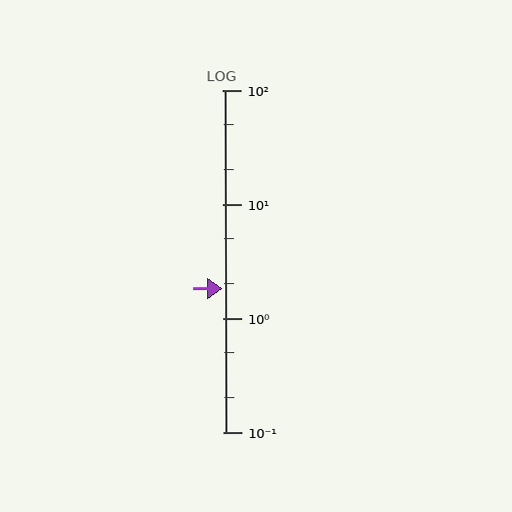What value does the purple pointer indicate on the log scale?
The pointer indicates approximately 1.8.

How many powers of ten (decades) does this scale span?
The scale spans 3 decades, from 0.1 to 100.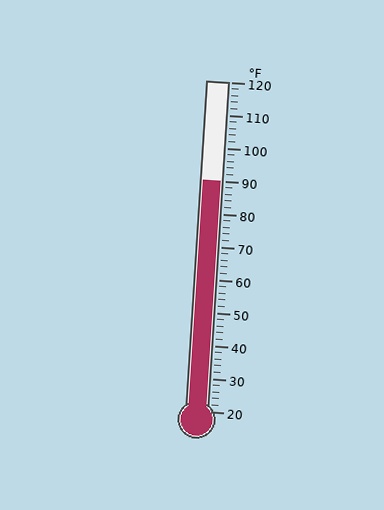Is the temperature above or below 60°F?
The temperature is above 60°F.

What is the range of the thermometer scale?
The thermometer scale ranges from 20°F to 120°F.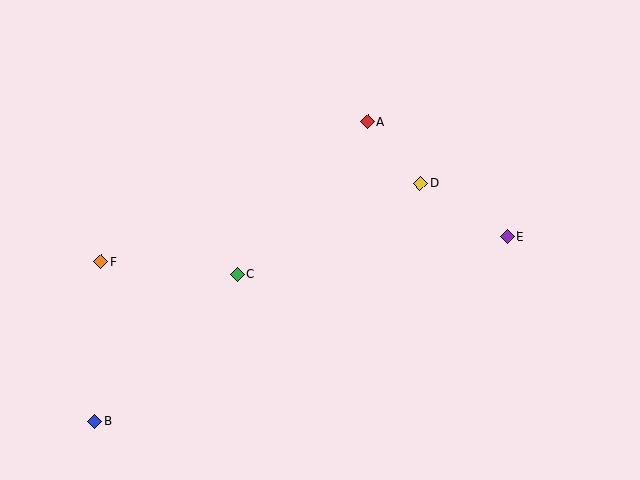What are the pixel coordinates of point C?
Point C is at (237, 274).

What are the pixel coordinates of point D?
Point D is at (420, 183).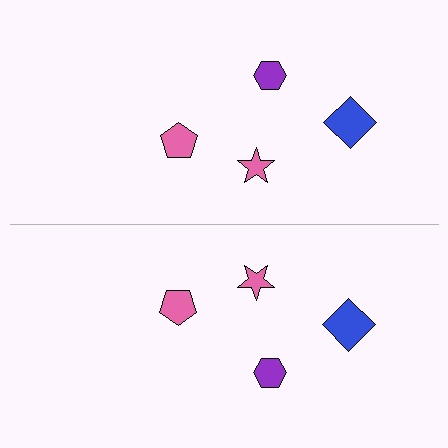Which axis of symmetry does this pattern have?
The pattern has a horizontal axis of symmetry running through the center of the image.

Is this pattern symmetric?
Yes, this pattern has bilateral (reflection) symmetry.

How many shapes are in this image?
There are 8 shapes in this image.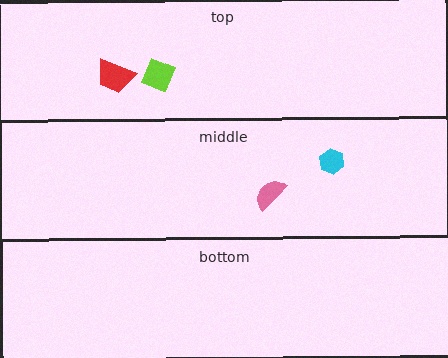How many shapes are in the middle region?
2.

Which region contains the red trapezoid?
The top region.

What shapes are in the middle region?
The cyan hexagon, the pink semicircle.